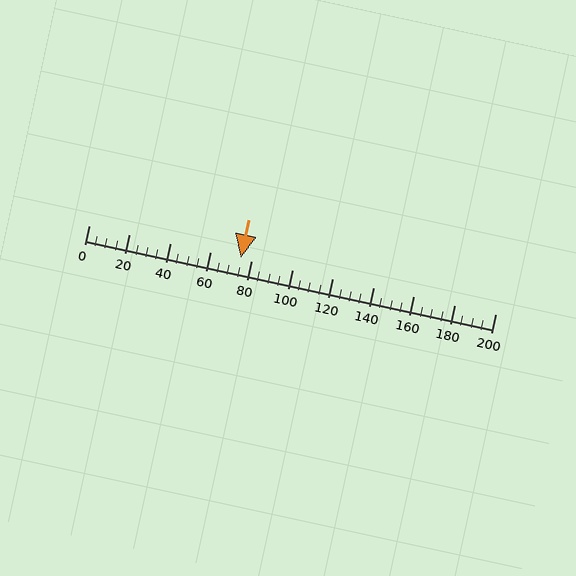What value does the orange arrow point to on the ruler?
The orange arrow points to approximately 75.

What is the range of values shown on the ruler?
The ruler shows values from 0 to 200.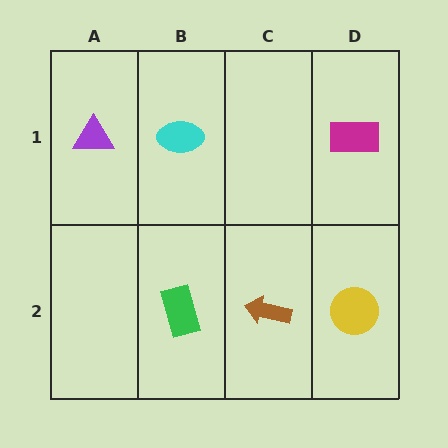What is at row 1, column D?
A magenta rectangle.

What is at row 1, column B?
A cyan ellipse.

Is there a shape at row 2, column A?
No, that cell is empty.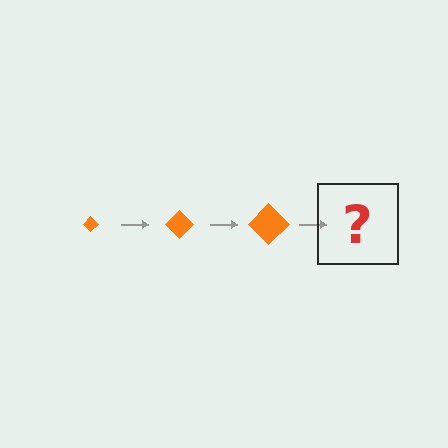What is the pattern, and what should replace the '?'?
The pattern is that the diamond gets progressively larger each step. The '?' should be an orange diamond, larger than the previous one.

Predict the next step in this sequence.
The next step is an orange diamond, larger than the previous one.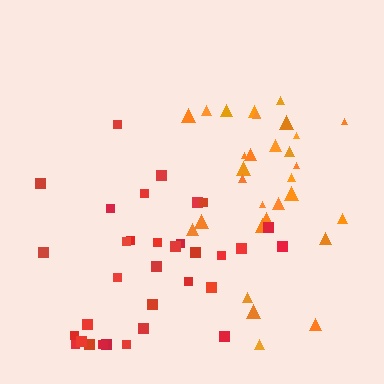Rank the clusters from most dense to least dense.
red, orange.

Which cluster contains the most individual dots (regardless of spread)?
Red (34).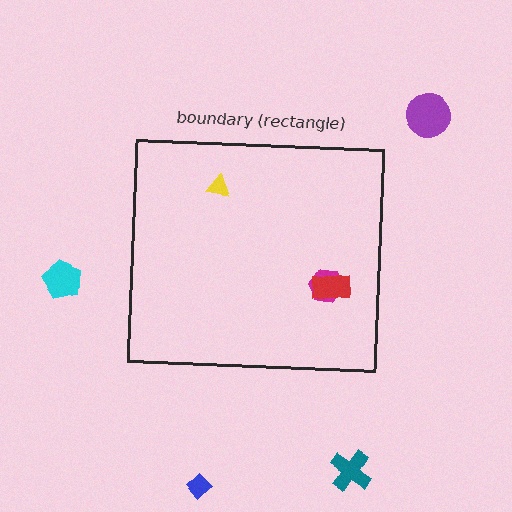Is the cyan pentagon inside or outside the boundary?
Outside.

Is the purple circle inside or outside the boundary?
Outside.